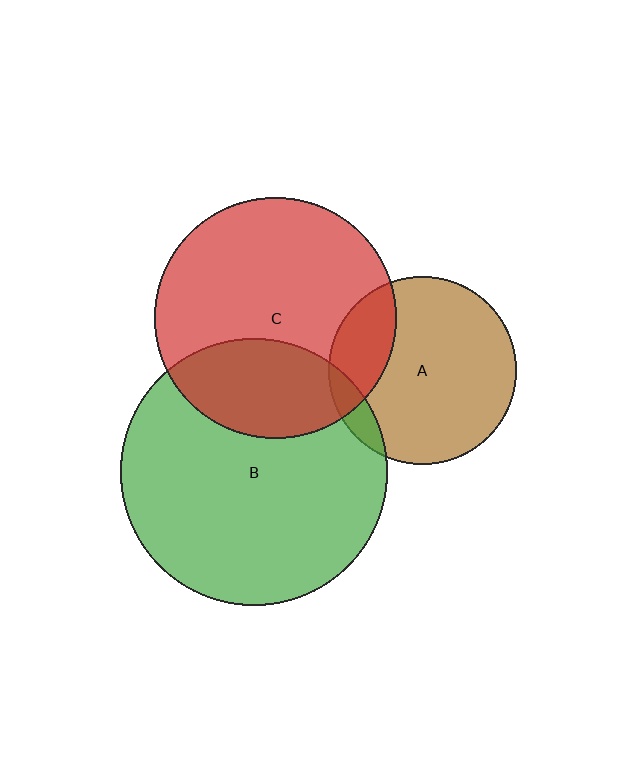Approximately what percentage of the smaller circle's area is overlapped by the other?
Approximately 10%.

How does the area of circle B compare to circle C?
Approximately 1.2 times.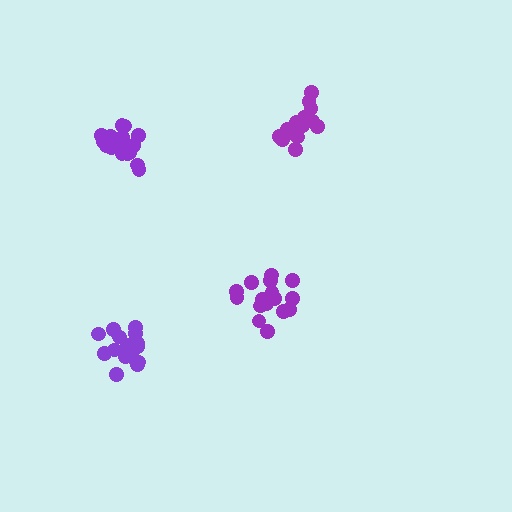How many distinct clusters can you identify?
There are 4 distinct clusters.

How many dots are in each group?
Group 1: 18 dots, Group 2: 18 dots, Group 3: 17 dots, Group 4: 19 dots (72 total).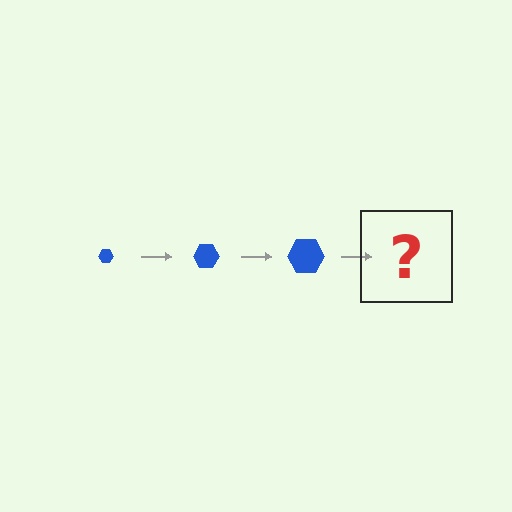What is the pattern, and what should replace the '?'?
The pattern is that the hexagon gets progressively larger each step. The '?' should be a blue hexagon, larger than the previous one.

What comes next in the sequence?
The next element should be a blue hexagon, larger than the previous one.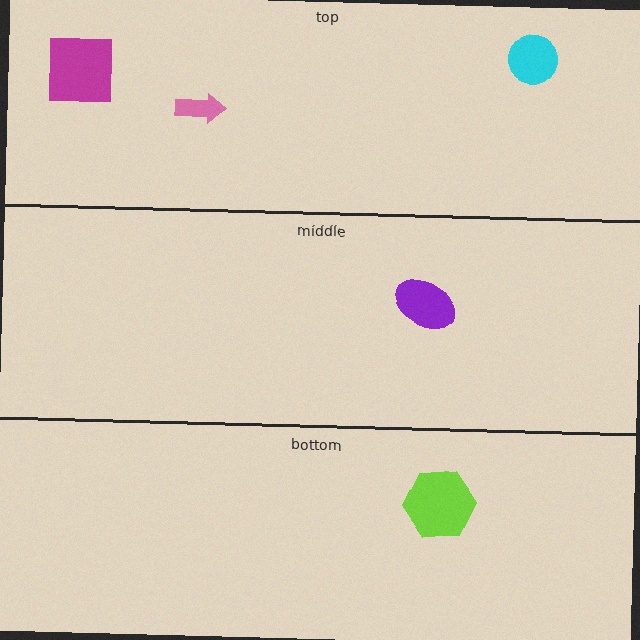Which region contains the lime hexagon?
The bottom region.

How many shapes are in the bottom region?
1.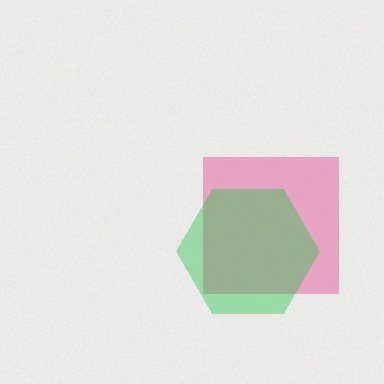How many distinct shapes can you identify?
There are 2 distinct shapes: a pink square, a green hexagon.